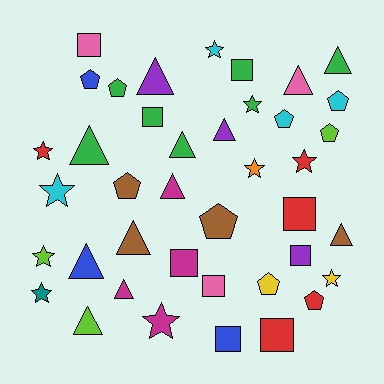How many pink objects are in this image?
There are 3 pink objects.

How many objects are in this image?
There are 40 objects.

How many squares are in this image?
There are 9 squares.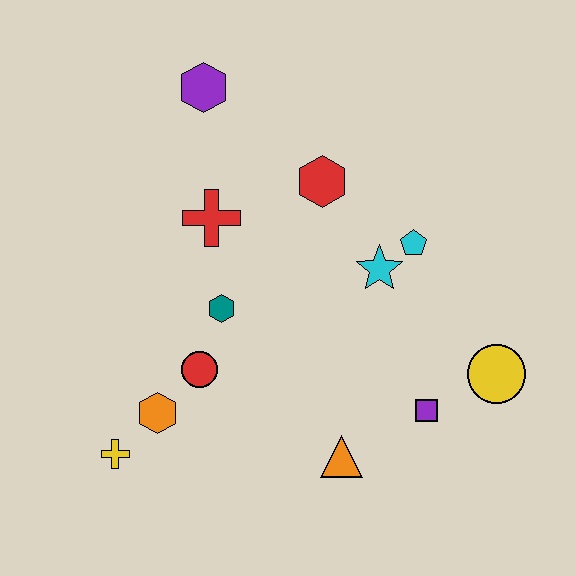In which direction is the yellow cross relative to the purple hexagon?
The yellow cross is below the purple hexagon.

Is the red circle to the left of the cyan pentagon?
Yes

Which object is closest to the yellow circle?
The purple square is closest to the yellow circle.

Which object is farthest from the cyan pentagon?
The yellow cross is farthest from the cyan pentagon.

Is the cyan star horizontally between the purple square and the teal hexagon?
Yes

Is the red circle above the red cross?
No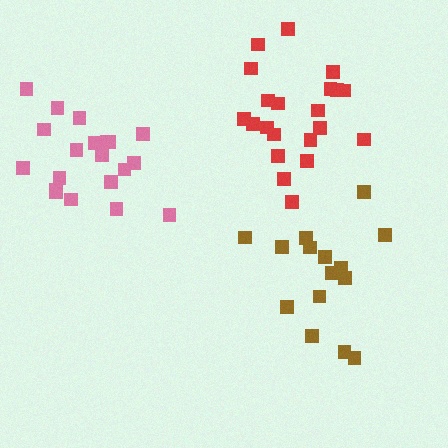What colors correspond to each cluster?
The clusters are colored: brown, red, pink.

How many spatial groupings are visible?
There are 3 spatial groupings.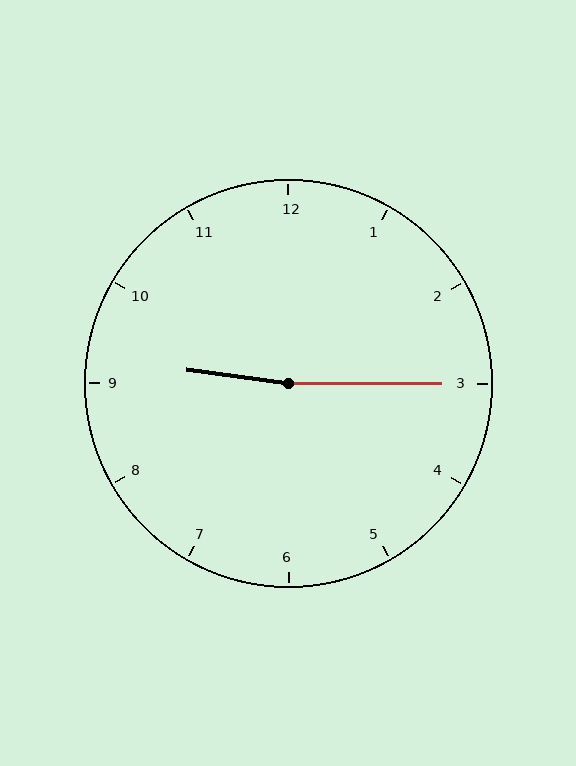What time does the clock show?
9:15.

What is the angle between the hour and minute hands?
Approximately 172 degrees.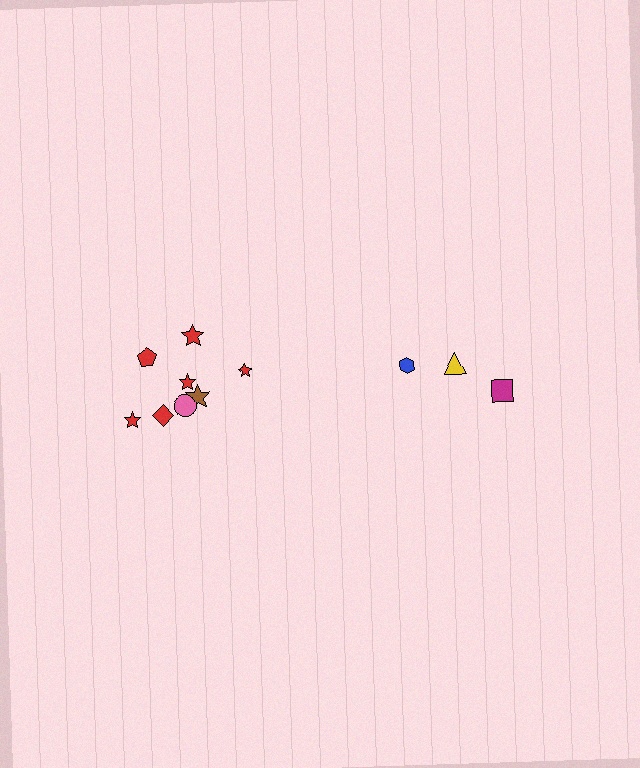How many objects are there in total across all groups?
There are 11 objects.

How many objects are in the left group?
There are 8 objects.